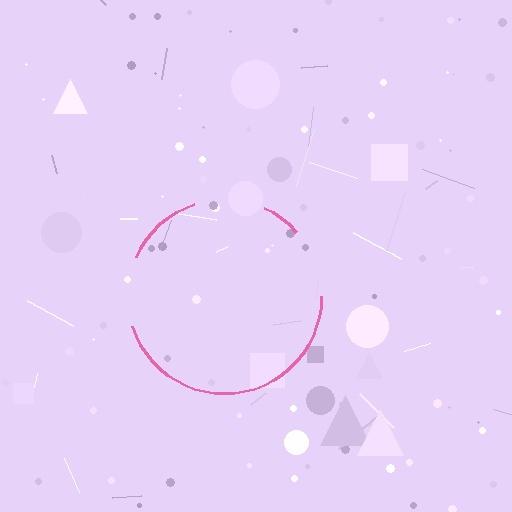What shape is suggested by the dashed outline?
The dashed outline suggests a circle.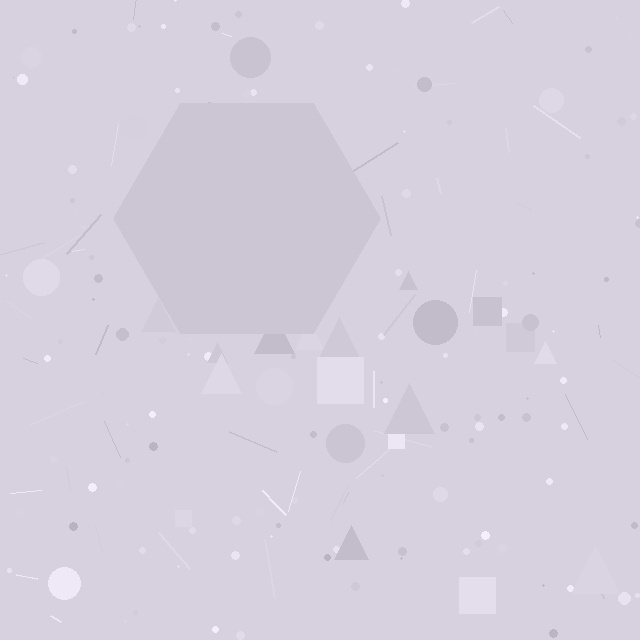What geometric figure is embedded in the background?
A hexagon is embedded in the background.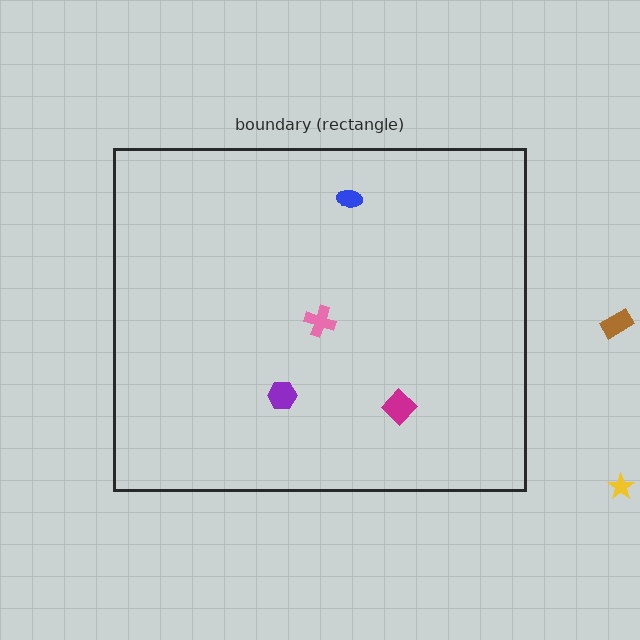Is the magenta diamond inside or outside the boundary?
Inside.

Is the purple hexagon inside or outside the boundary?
Inside.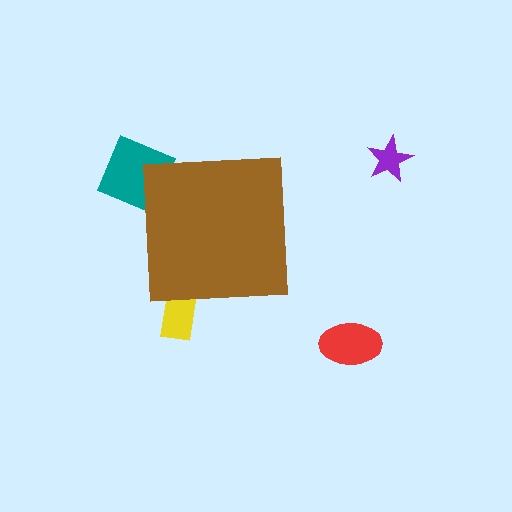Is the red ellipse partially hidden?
No, the red ellipse is fully visible.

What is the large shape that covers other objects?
A brown square.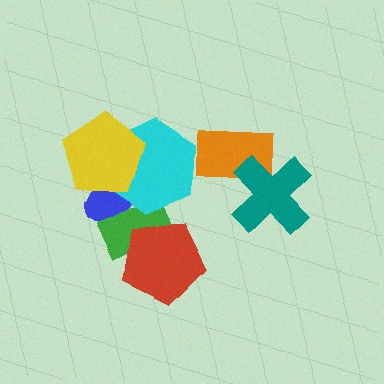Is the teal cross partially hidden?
No, no other shape covers it.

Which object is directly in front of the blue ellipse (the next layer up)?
The green rectangle is directly in front of the blue ellipse.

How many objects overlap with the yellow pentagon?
2 objects overlap with the yellow pentagon.